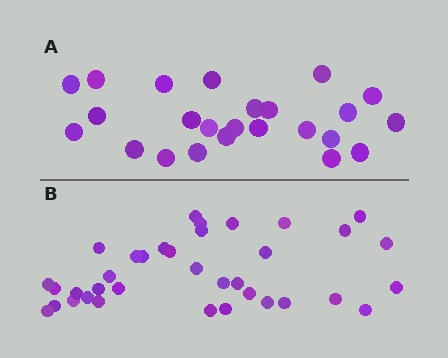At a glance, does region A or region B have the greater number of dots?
Region B (the bottom region) has more dots.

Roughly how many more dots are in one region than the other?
Region B has roughly 12 or so more dots than region A.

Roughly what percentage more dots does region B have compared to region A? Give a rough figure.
About 50% more.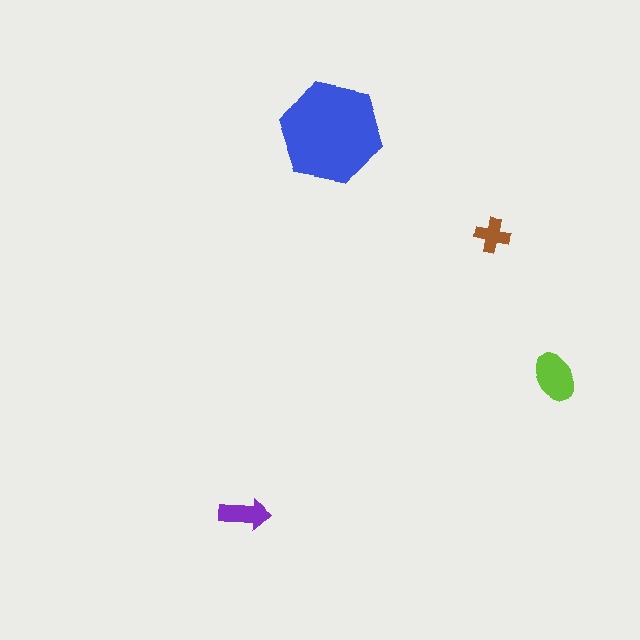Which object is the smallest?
The brown cross.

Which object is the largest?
The blue hexagon.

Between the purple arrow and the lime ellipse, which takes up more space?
The lime ellipse.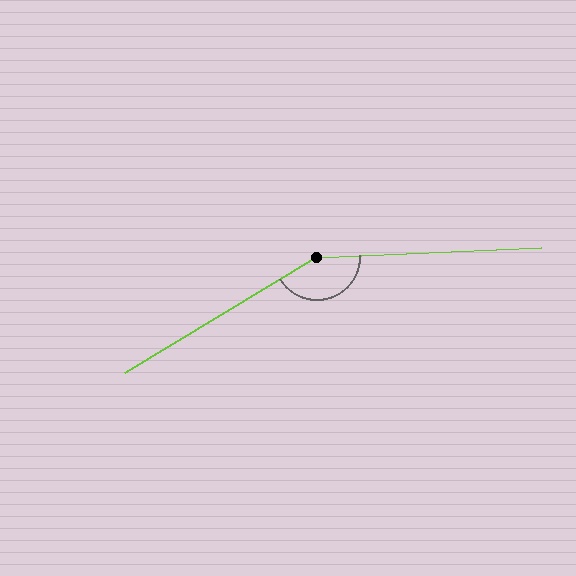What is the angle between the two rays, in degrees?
Approximately 151 degrees.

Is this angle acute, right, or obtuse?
It is obtuse.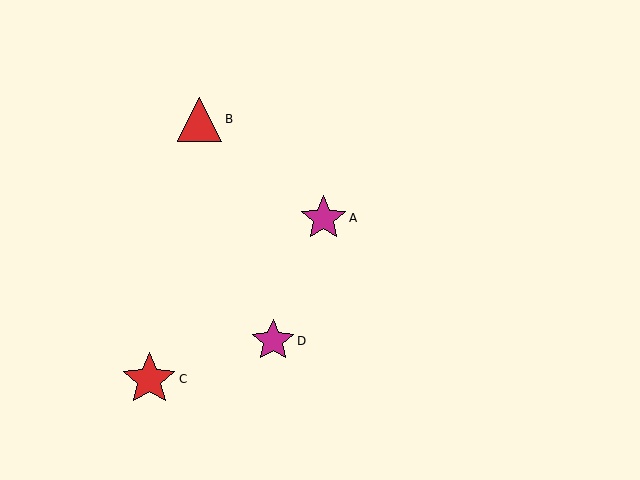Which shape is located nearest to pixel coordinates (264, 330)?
The magenta star (labeled D) at (273, 341) is nearest to that location.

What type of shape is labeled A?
Shape A is a magenta star.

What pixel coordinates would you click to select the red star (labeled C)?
Click at (149, 379) to select the red star C.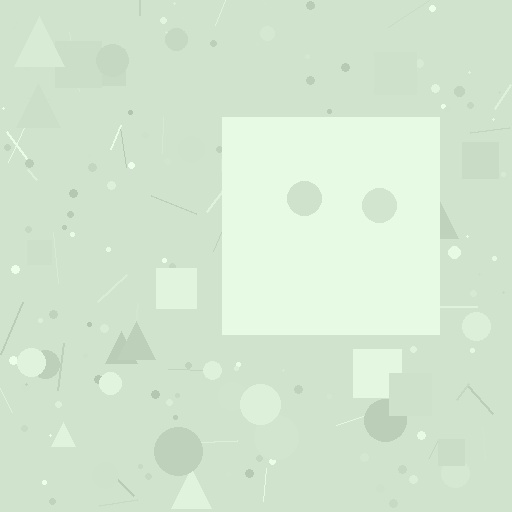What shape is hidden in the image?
A square is hidden in the image.